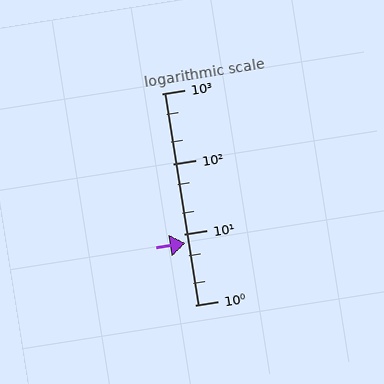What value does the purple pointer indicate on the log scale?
The pointer indicates approximately 7.5.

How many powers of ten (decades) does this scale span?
The scale spans 3 decades, from 1 to 1000.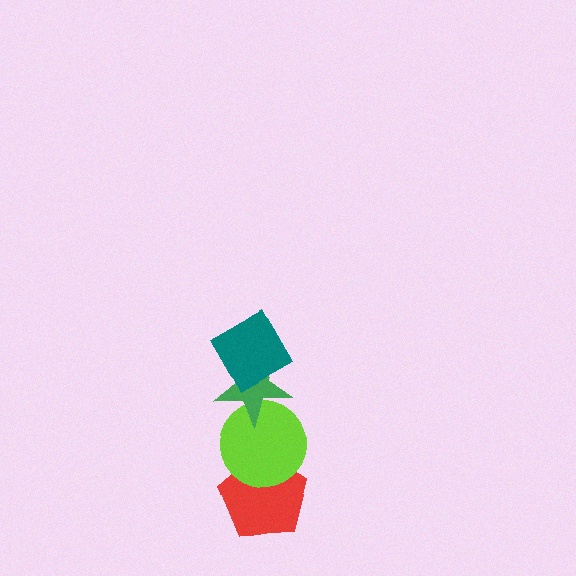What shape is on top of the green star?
The teal diamond is on top of the green star.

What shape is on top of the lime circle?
The green star is on top of the lime circle.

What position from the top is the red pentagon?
The red pentagon is 4th from the top.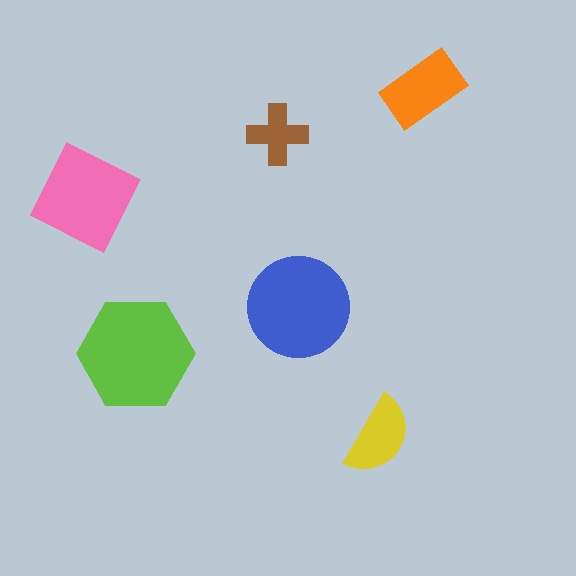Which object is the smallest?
The brown cross.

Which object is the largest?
The lime hexagon.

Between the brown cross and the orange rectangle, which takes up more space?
The orange rectangle.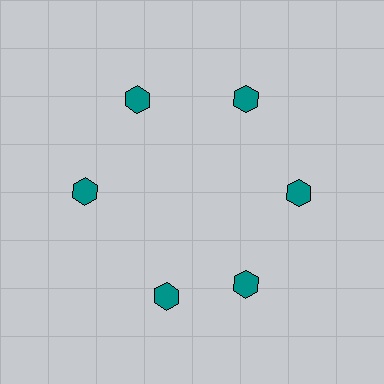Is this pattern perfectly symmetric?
No. The 6 teal hexagons are arranged in a ring, but one element near the 7 o'clock position is rotated out of alignment along the ring, breaking the 6-fold rotational symmetry.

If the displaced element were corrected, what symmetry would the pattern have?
It would have 6-fold rotational symmetry — the pattern would map onto itself every 60 degrees.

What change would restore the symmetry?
The symmetry would be restored by rotating it back into even spacing with its neighbors so that all 6 hexagons sit at equal angles and equal distance from the center.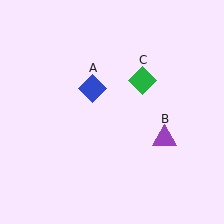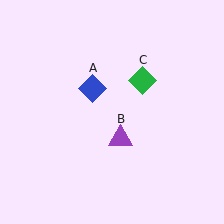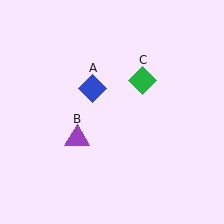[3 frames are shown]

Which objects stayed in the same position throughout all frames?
Blue diamond (object A) and green diamond (object C) remained stationary.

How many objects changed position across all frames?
1 object changed position: purple triangle (object B).